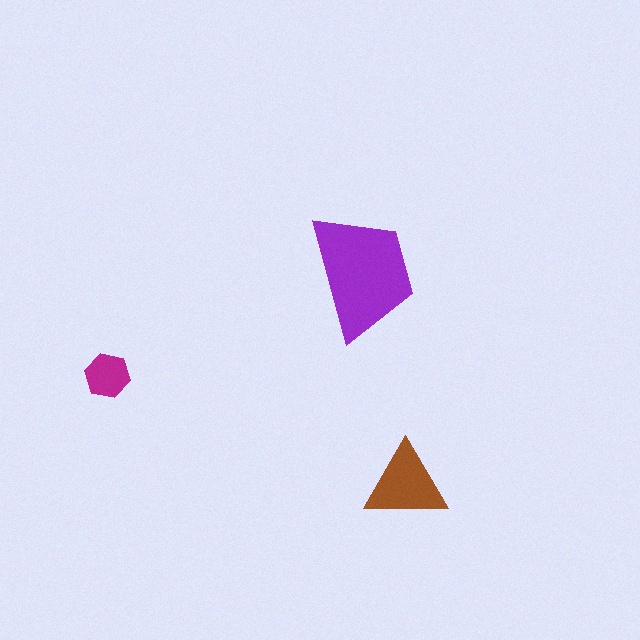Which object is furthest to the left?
The magenta hexagon is leftmost.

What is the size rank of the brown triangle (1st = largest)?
2nd.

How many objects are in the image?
There are 3 objects in the image.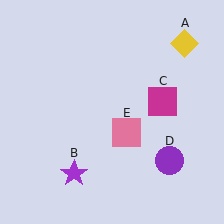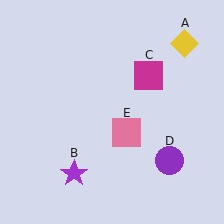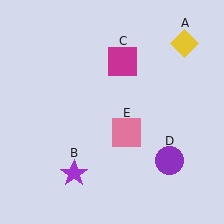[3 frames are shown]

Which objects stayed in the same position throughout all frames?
Yellow diamond (object A) and purple star (object B) and purple circle (object D) and pink square (object E) remained stationary.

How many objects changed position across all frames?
1 object changed position: magenta square (object C).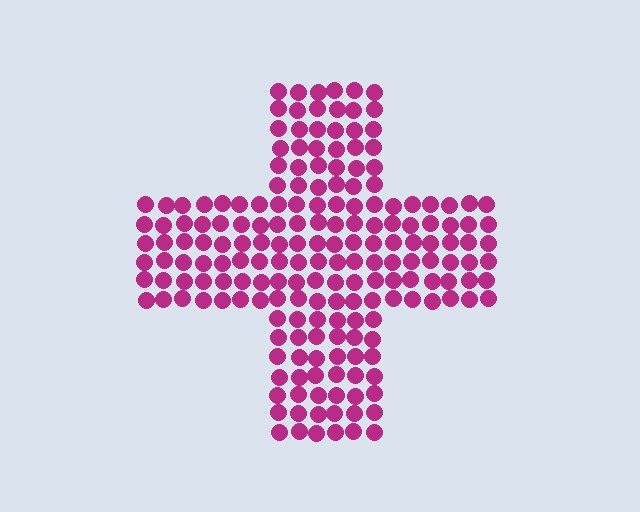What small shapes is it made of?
It is made of small circles.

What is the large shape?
The large shape is a cross.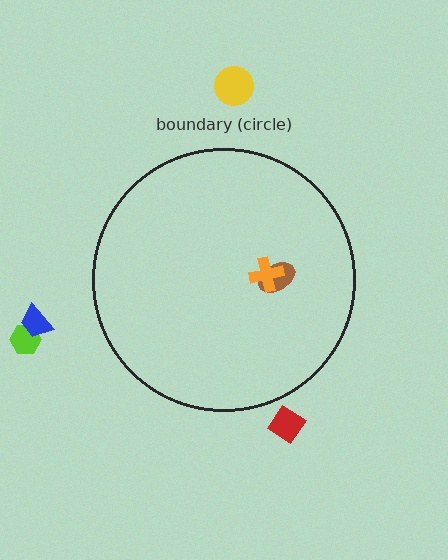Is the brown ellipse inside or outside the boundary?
Inside.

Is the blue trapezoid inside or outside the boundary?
Outside.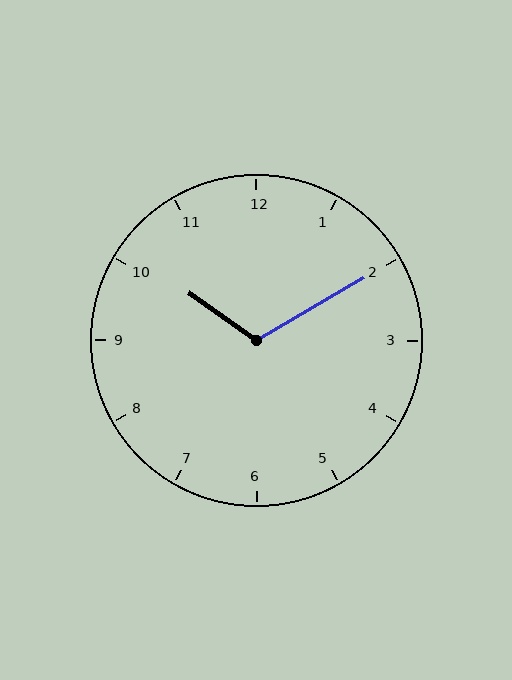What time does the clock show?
10:10.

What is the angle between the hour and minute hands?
Approximately 115 degrees.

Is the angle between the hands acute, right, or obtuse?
It is obtuse.